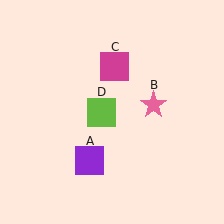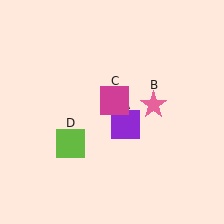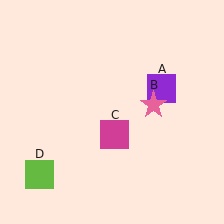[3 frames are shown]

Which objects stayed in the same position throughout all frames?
Pink star (object B) remained stationary.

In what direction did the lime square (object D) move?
The lime square (object D) moved down and to the left.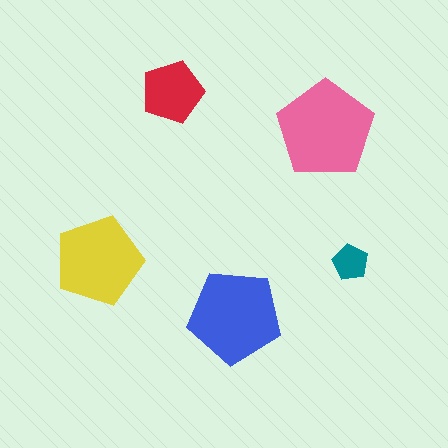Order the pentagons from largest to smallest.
the pink one, the blue one, the yellow one, the red one, the teal one.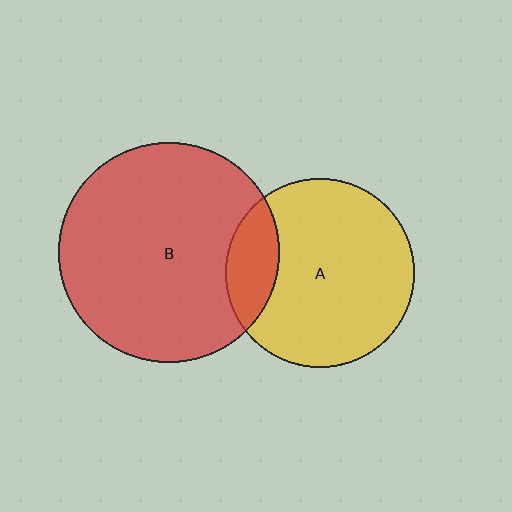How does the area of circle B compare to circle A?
Approximately 1.4 times.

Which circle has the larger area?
Circle B (red).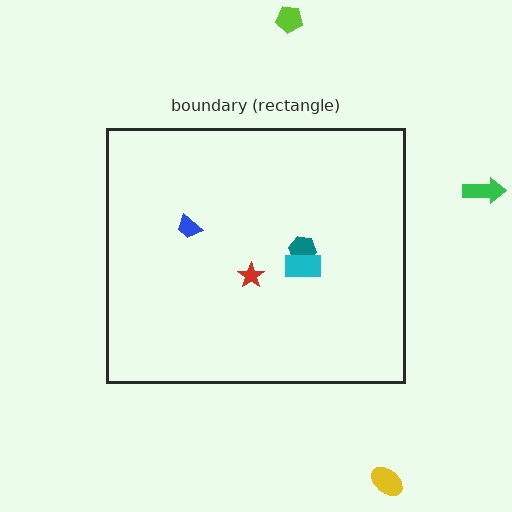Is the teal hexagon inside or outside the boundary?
Inside.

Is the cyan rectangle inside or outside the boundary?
Inside.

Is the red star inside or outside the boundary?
Inside.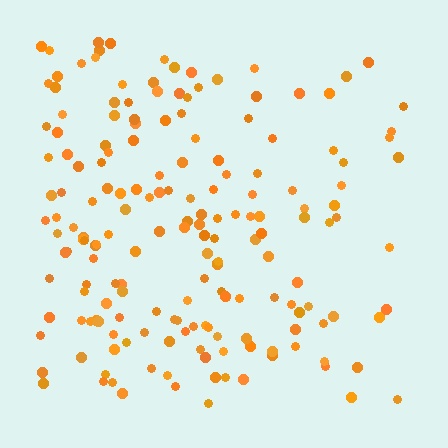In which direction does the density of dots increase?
From right to left, with the left side densest.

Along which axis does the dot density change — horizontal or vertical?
Horizontal.